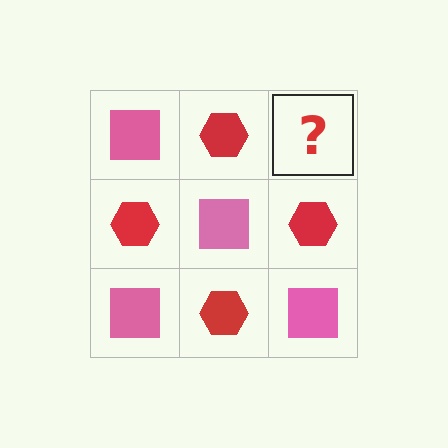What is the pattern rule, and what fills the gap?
The rule is that it alternates pink square and red hexagon in a checkerboard pattern. The gap should be filled with a pink square.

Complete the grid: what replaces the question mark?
The question mark should be replaced with a pink square.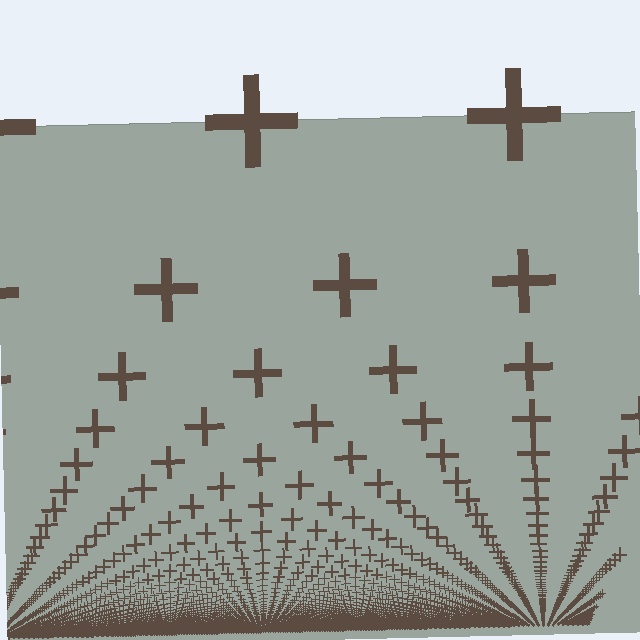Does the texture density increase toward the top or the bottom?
Density increases toward the bottom.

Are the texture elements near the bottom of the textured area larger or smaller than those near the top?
Smaller. The gradient is inverted — elements near the bottom are smaller and denser.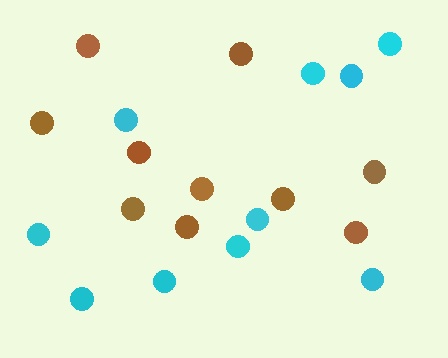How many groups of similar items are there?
There are 2 groups: one group of cyan circles (10) and one group of brown circles (10).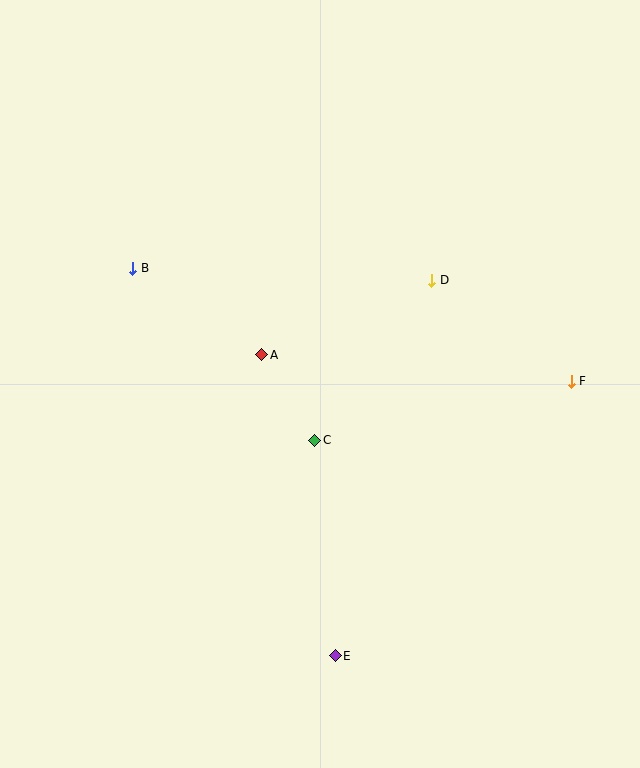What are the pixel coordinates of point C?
Point C is at (315, 440).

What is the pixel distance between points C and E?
The distance between C and E is 216 pixels.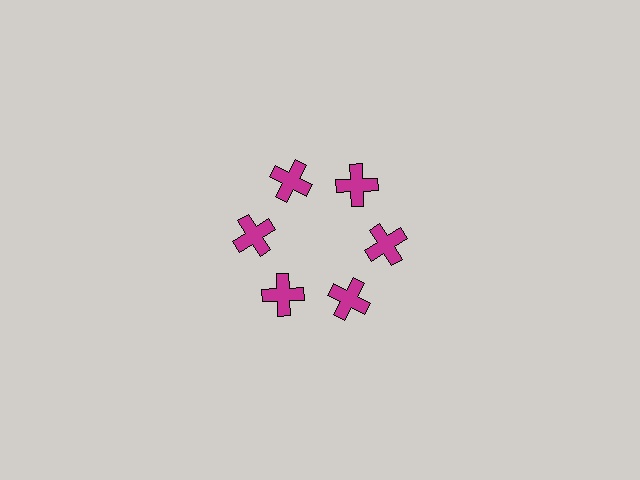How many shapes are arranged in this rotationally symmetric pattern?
There are 6 shapes, arranged in 6 groups of 1.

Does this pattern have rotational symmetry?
Yes, this pattern has 6-fold rotational symmetry. It looks the same after rotating 60 degrees around the center.